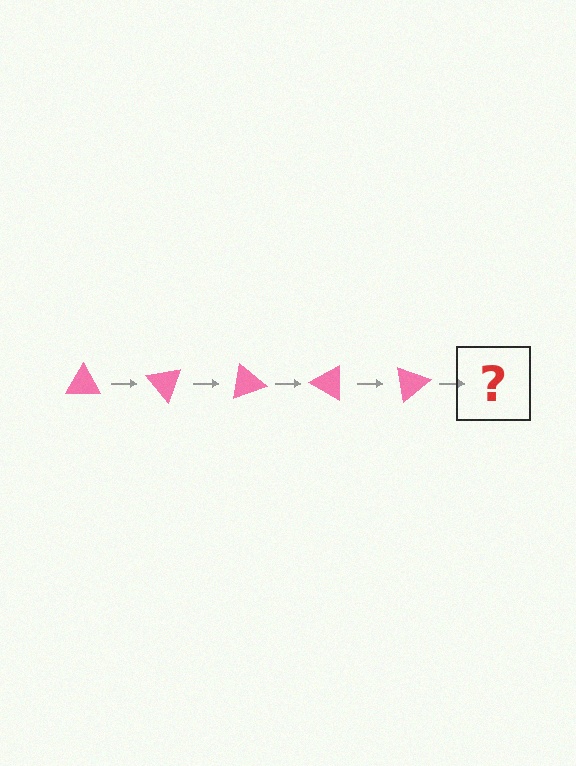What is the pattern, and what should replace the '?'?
The pattern is that the triangle rotates 50 degrees each step. The '?' should be a pink triangle rotated 250 degrees.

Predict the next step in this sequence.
The next step is a pink triangle rotated 250 degrees.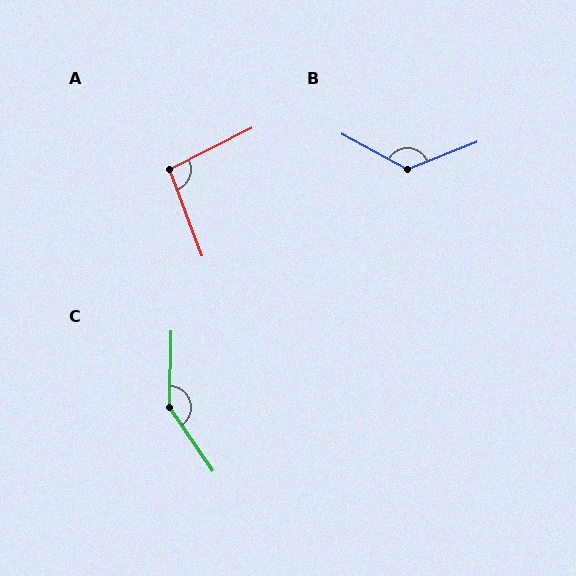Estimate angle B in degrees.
Approximately 130 degrees.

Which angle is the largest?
C, at approximately 145 degrees.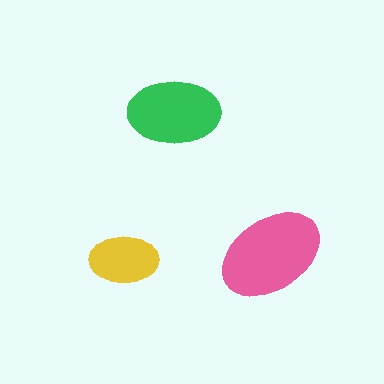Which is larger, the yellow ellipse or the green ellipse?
The green one.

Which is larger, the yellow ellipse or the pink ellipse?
The pink one.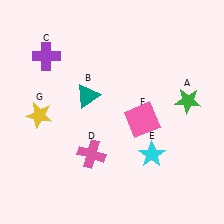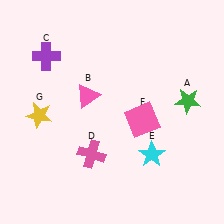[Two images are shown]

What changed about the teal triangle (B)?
In Image 1, B is teal. In Image 2, it changed to pink.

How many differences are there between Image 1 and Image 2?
There is 1 difference between the two images.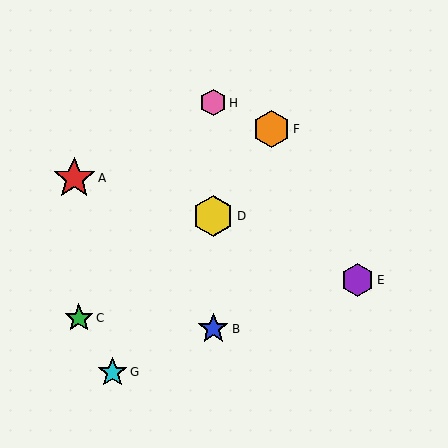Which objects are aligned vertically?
Objects B, D, H are aligned vertically.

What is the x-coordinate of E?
Object E is at x≈358.